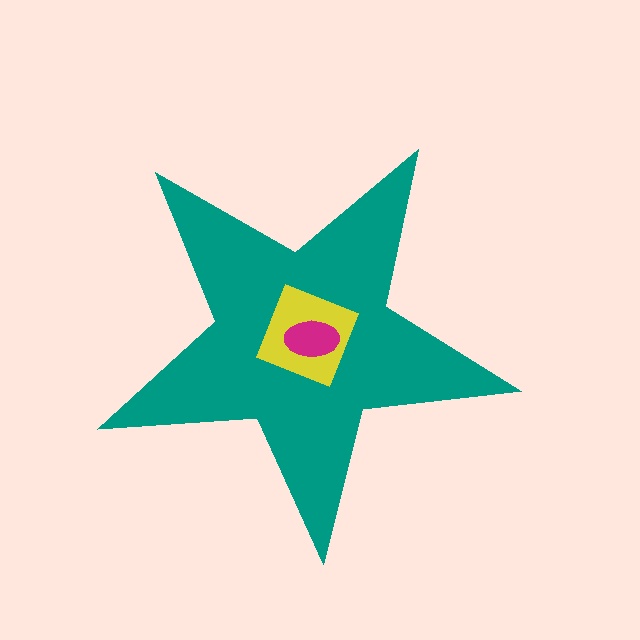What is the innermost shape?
The magenta ellipse.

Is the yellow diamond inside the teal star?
Yes.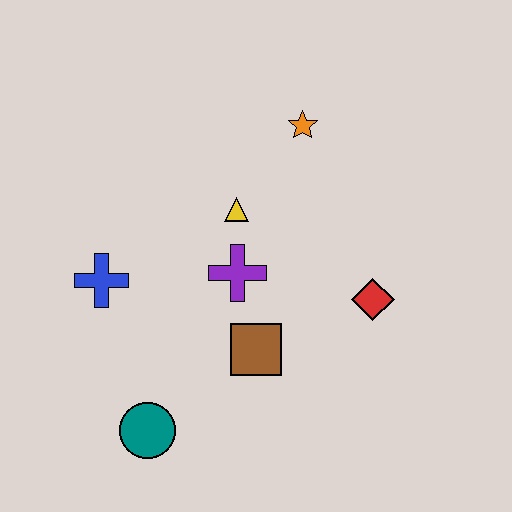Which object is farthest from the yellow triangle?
The teal circle is farthest from the yellow triangle.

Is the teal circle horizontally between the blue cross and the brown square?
Yes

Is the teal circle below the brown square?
Yes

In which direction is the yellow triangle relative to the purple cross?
The yellow triangle is above the purple cross.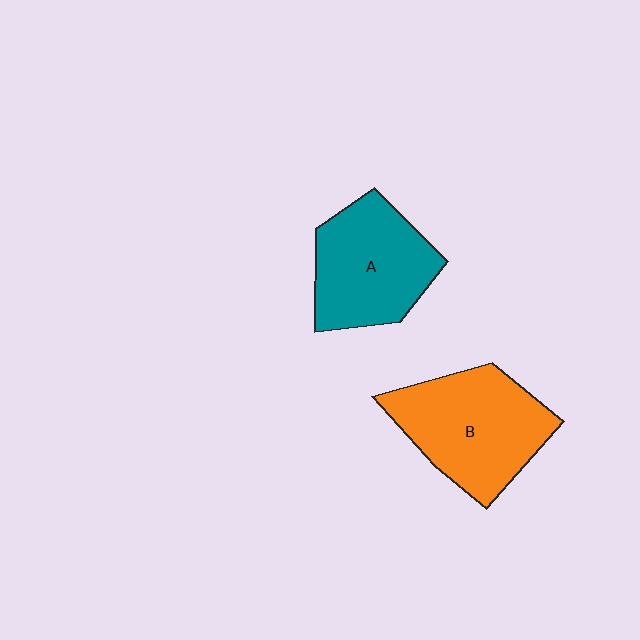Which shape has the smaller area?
Shape A (teal).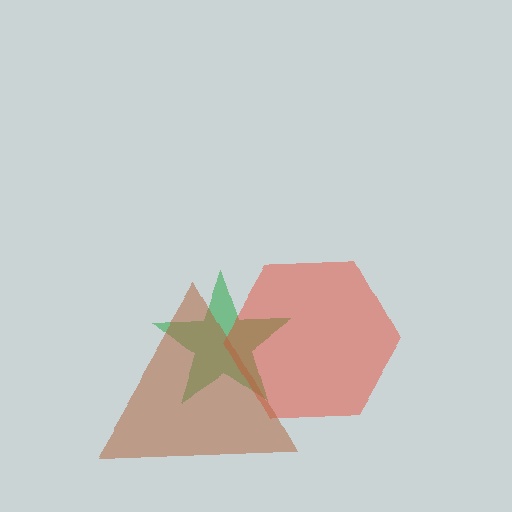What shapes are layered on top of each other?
The layered shapes are: a green star, a red hexagon, a brown triangle.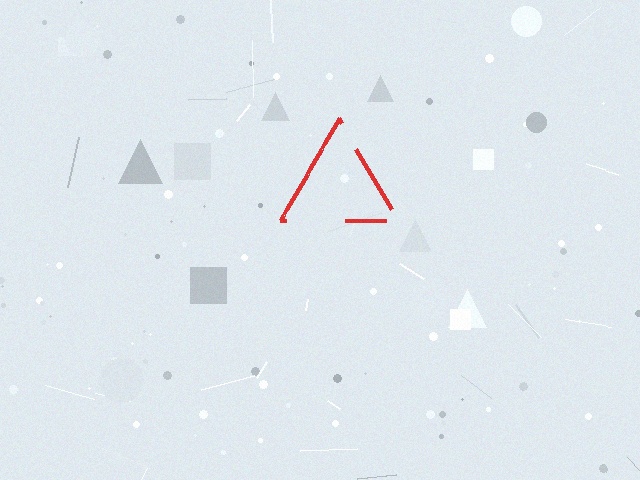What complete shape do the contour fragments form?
The contour fragments form a triangle.